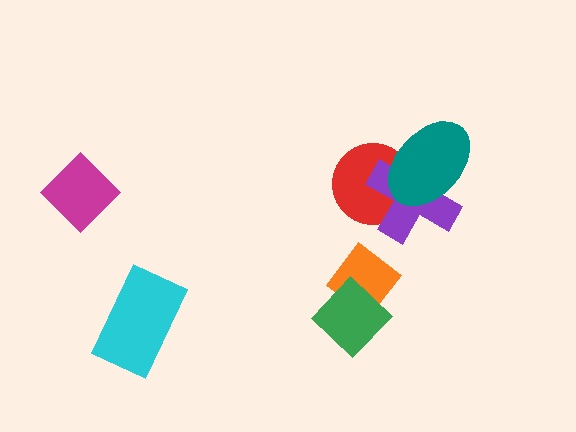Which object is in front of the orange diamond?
The green diamond is in front of the orange diamond.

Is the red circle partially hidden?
Yes, it is partially covered by another shape.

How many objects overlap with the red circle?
2 objects overlap with the red circle.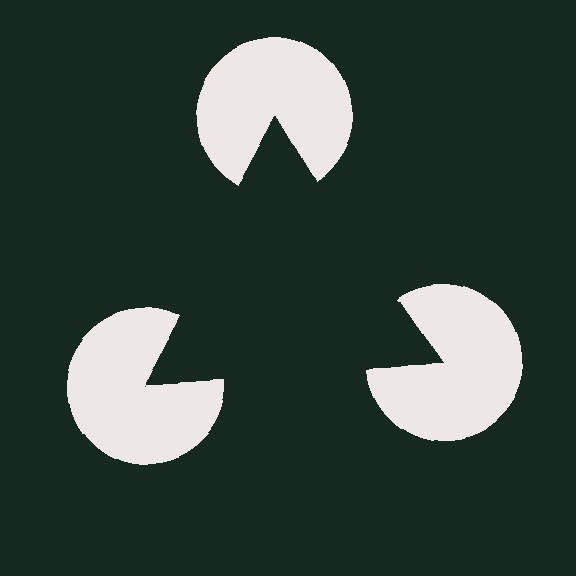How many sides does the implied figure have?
3 sides.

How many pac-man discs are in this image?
There are 3 — one at each vertex of the illusory triangle.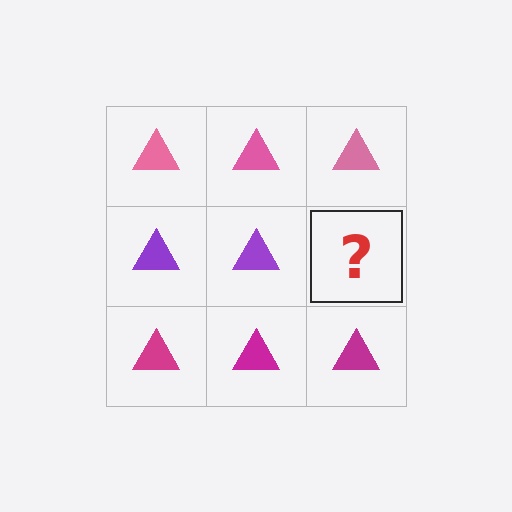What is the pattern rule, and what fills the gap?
The rule is that each row has a consistent color. The gap should be filled with a purple triangle.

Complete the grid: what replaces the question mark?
The question mark should be replaced with a purple triangle.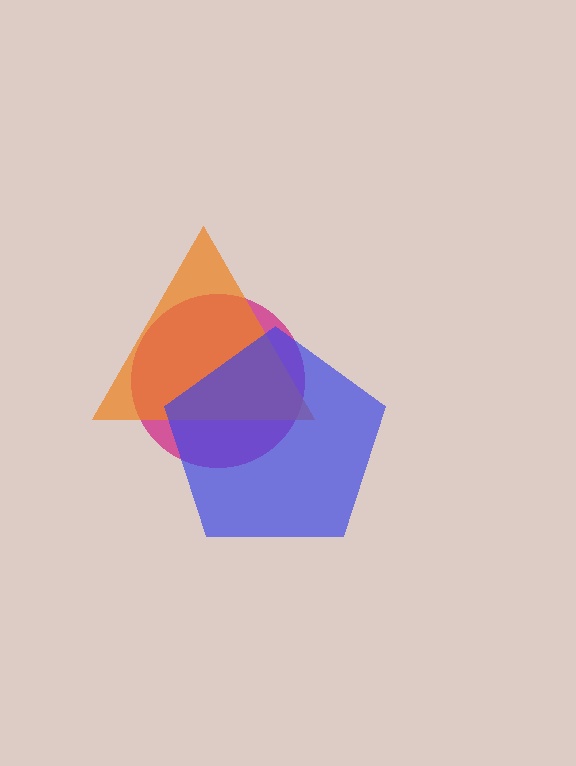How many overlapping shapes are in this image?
There are 3 overlapping shapes in the image.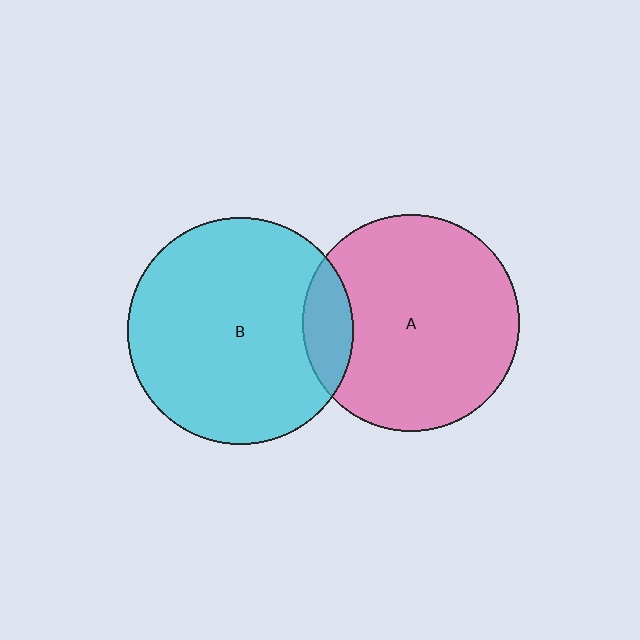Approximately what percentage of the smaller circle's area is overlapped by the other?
Approximately 15%.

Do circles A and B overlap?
Yes.